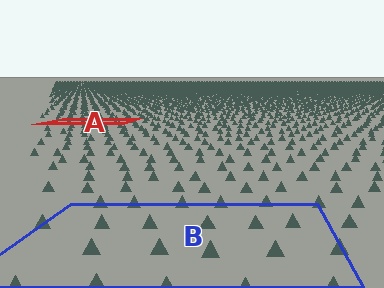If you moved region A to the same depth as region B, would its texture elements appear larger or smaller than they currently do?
They would appear larger. At a closer depth, the same texture elements are projected at a bigger on-screen size.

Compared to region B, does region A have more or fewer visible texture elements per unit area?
Region A has more texture elements per unit area — they are packed more densely because it is farther away.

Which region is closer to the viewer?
Region B is closer. The texture elements there are larger and more spread out.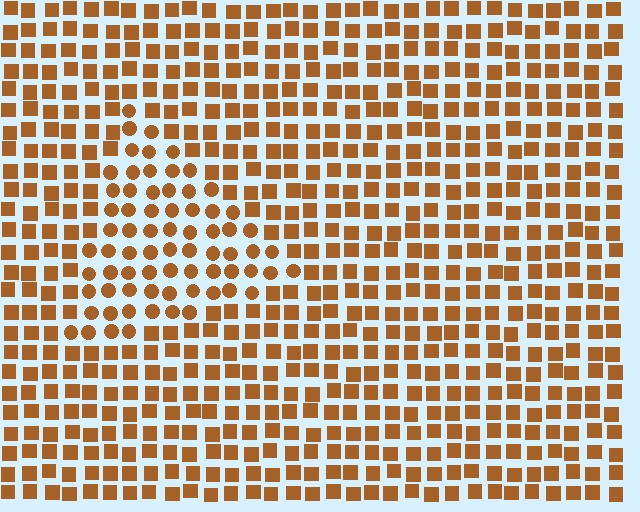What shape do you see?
I see a triangle.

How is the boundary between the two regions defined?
The boundary is defined by a change in element shape: circles inside vs. squares outside. All elements share the same color and spacing.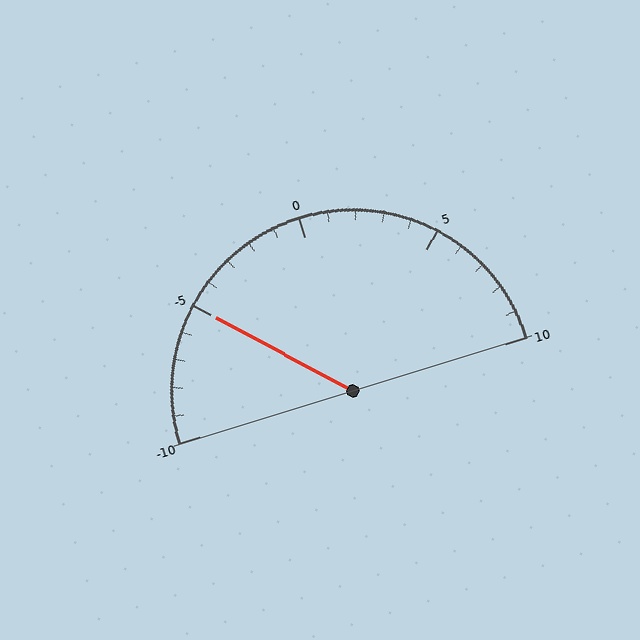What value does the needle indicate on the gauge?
The needle indicates approximately -5.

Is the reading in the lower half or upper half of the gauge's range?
The reading is in the lower half of the range (-10 to 10).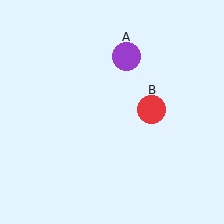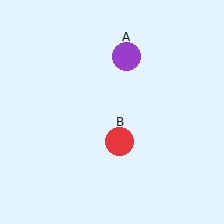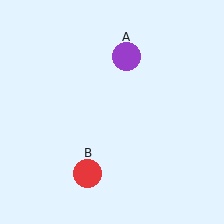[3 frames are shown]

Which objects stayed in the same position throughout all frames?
Purple circle (object A) remained stationary.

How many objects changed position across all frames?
1 object changed position: red circle (object B).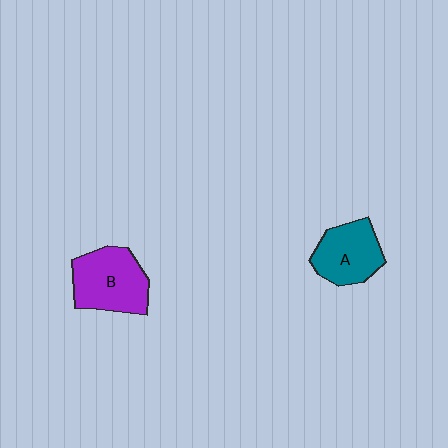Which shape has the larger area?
Shape B (purple).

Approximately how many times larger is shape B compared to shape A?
Approximately 1.2 times.